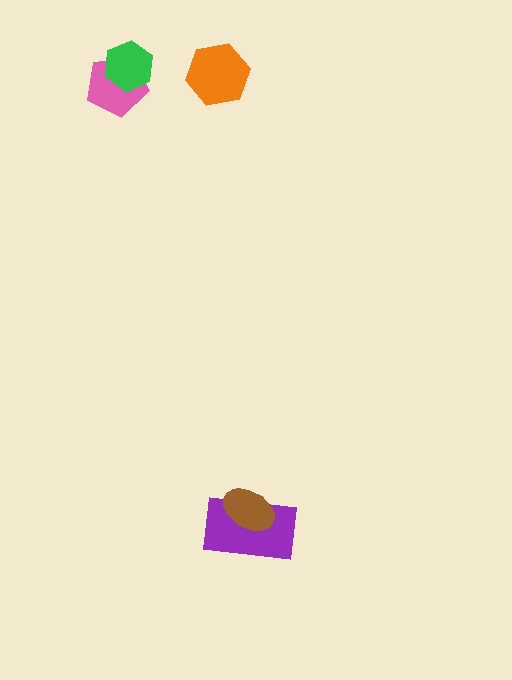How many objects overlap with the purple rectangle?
1 object overlaps with the purple rectangle.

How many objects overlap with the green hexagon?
1 object overlaps with the green hexagon.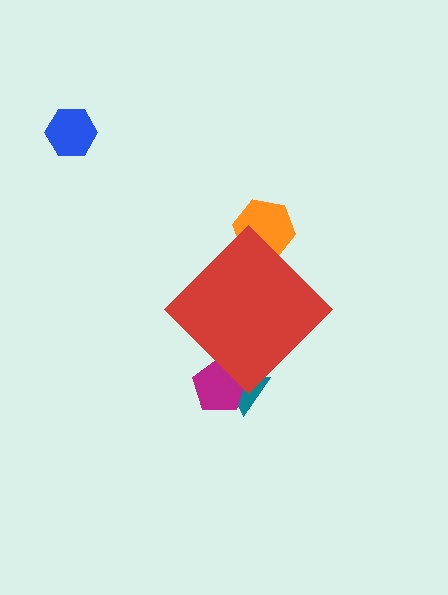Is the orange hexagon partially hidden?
Yes, the orange hexagon is partially hidden behind the red diamond.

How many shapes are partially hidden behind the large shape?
3 shapes are partially hidden.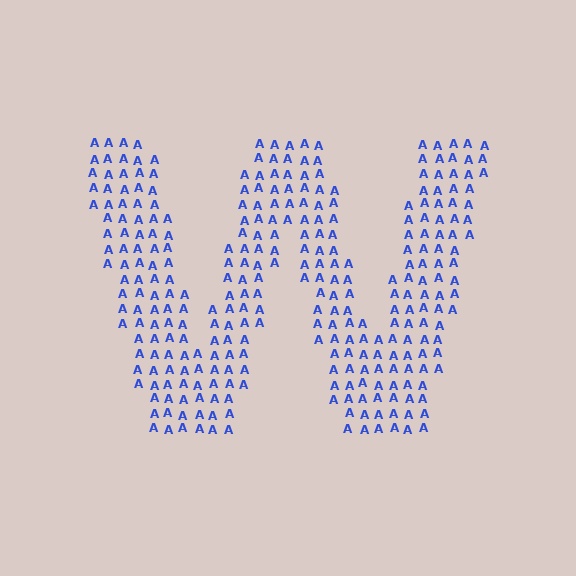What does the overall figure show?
The overall figure shows the letter W.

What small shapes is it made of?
It is made of small letter A's.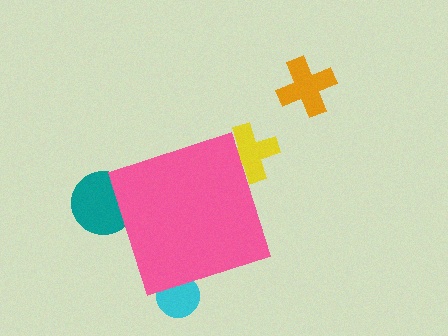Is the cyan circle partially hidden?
Yes, the cyan circle is partially hidden behind the pink diamond.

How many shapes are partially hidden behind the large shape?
3 shapes are partially hidden.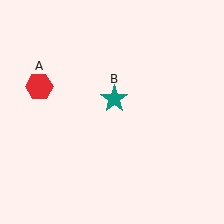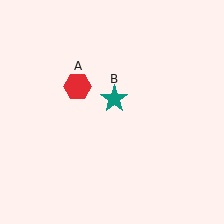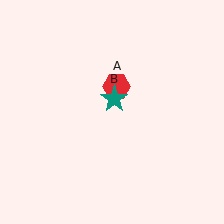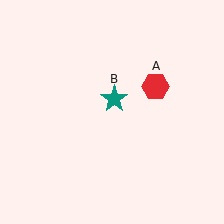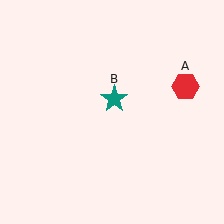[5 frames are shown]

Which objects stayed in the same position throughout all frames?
Teal star (object B) remained stationary.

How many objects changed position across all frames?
1 object changed position: red hexagon (object A).